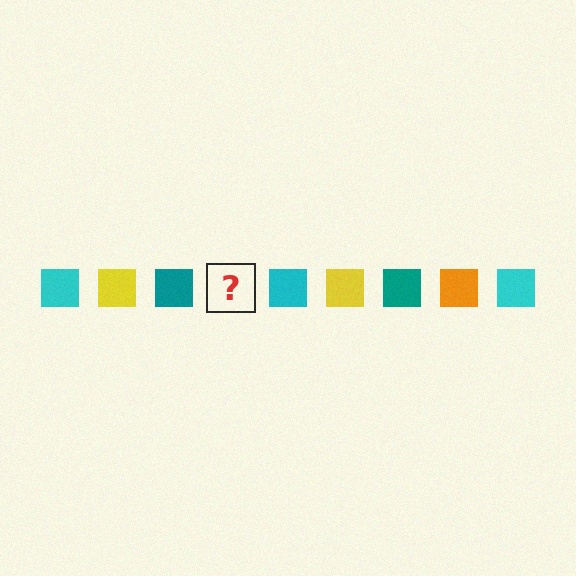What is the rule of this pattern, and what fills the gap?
The rule is that the pattern cycles through cyan, yellow, teal, orange squares. The gap should be filled with an orange square.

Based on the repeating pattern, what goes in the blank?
The blank should be an orange square.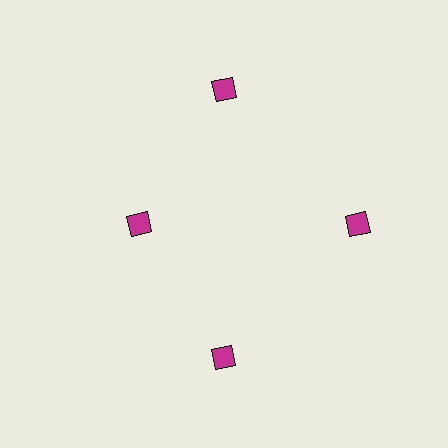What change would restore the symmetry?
The symmetry would be restored by moving it outward, back onto the ring so that all 4 diamonds sit at equal angles and equal distance from the center.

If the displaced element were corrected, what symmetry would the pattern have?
It would have 4-fold rotational symmetry — the pattern would map onto itself every 90 degrees.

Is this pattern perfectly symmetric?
No. The 4 magenta diamonds are arranged in a ring, but one element near the 9 o'clock position is pulled inward toward the center, breaking the 4-fold rotational symmetry.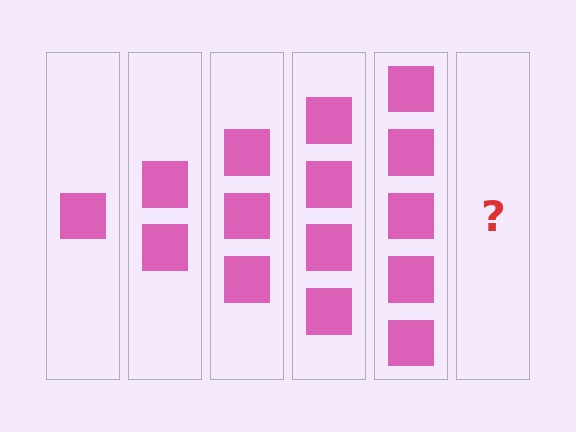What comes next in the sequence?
The next element should be 6 squares.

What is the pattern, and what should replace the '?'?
The pattern is that each step adds one more square. The '?' should be 6 squares.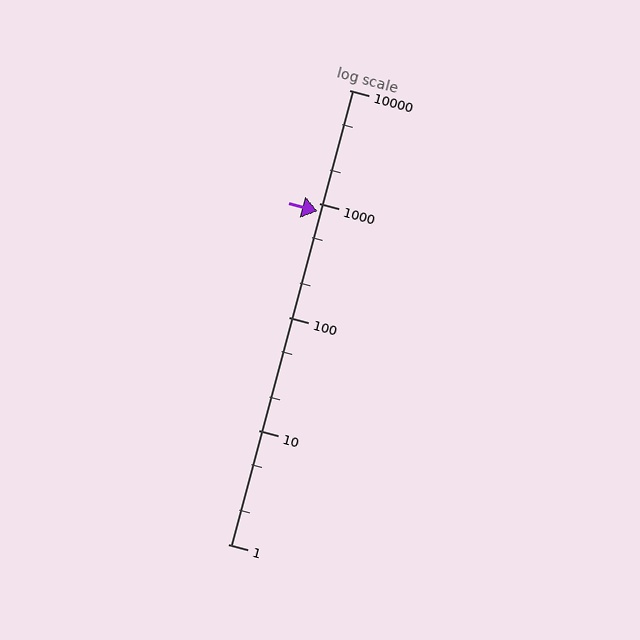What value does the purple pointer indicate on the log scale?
The pointer indicates approximately 850.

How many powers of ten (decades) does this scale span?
The scale spans 4 decades, from 1 to 10000.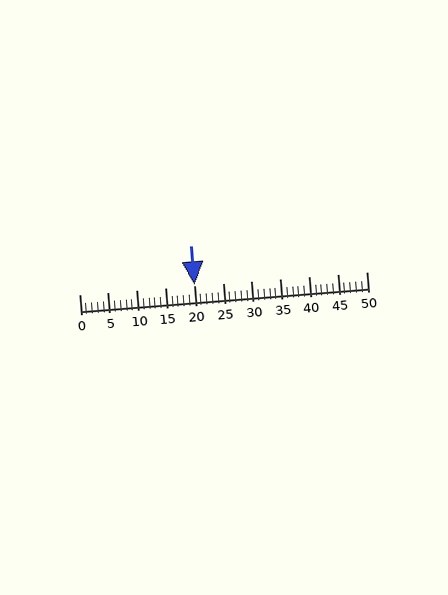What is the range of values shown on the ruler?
The ruler shows values from 0 to 50.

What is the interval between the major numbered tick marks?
The major tick marks are spaced 5 units apart.